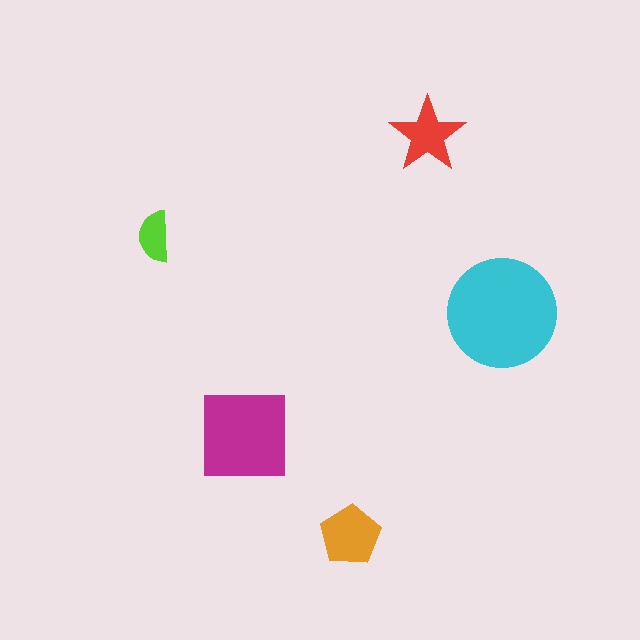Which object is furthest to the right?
The cyan circle is rightmost.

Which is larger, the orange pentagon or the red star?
The orange pentagon.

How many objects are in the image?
There are 5 objects in the image.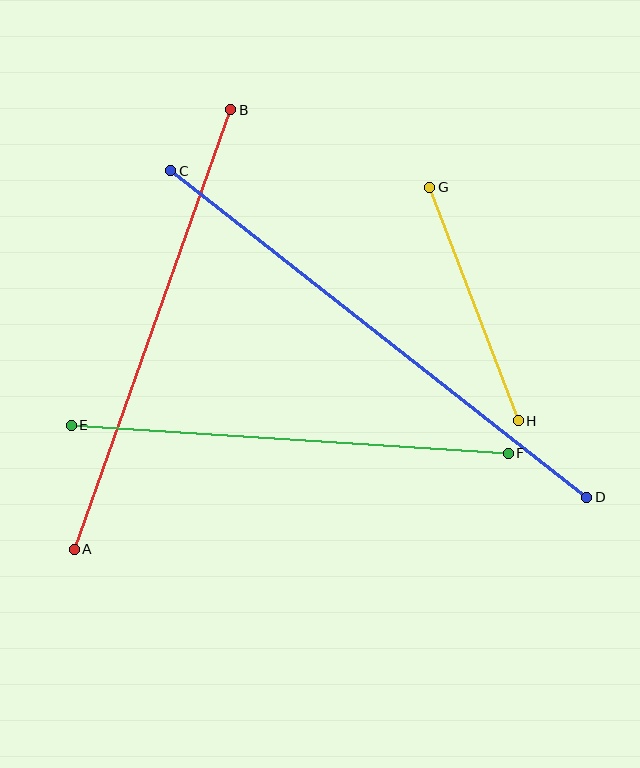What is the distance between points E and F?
The distance is approximately 437 pixels.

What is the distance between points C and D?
The distance is approximately 529 pixels.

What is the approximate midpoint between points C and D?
The midpoint is at approximately (379, 334) pixels.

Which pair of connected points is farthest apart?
Points C and D are farthest apart.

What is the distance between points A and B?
The distance is approximately 467 pixels.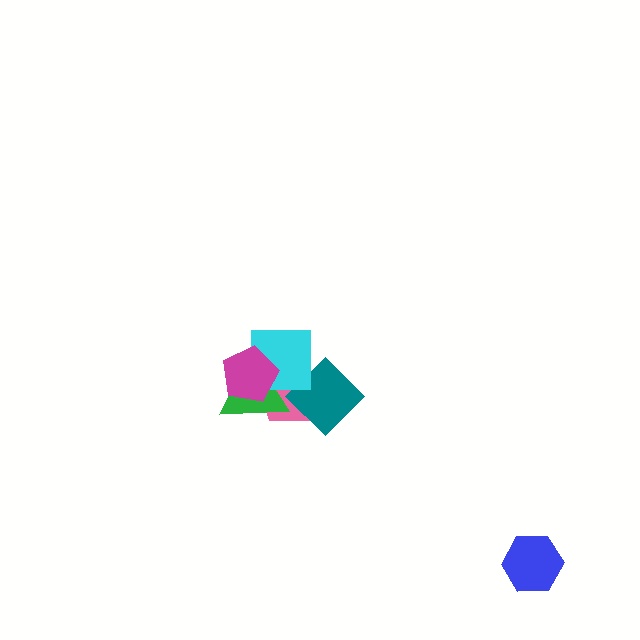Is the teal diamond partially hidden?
Yes, it is partially covered by another shape.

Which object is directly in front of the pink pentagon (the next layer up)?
The teal diamond is directly in front of the pink pentagon.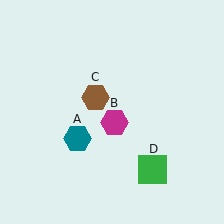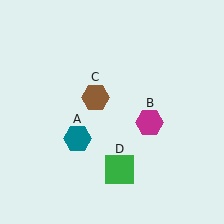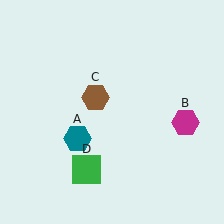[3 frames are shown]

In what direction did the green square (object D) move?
The green square (object D) moved left.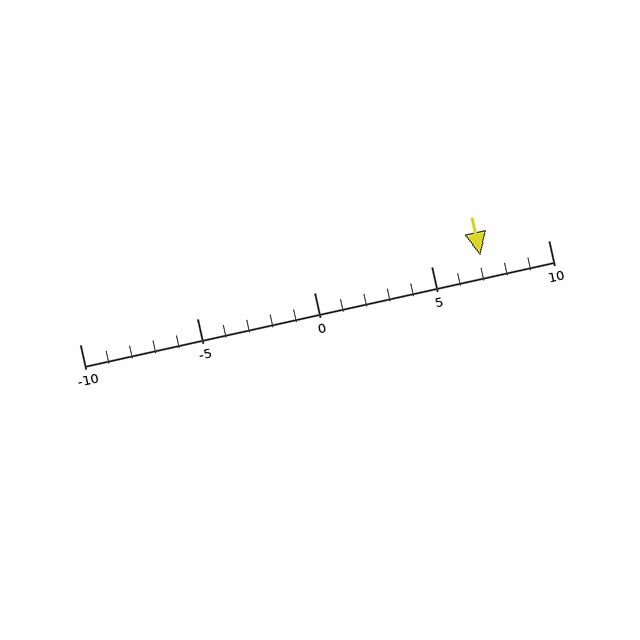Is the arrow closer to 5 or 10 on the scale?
The arrow is closer to 5.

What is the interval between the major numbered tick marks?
The major tick marks are spaced 5 units apart.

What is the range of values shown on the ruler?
The ruler shows values from -10 to 10.